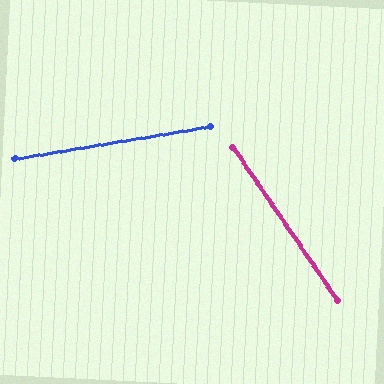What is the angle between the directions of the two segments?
Approximately 65 degrees.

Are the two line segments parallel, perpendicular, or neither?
Neither parallel nor perpendicular — they differ by about 65°.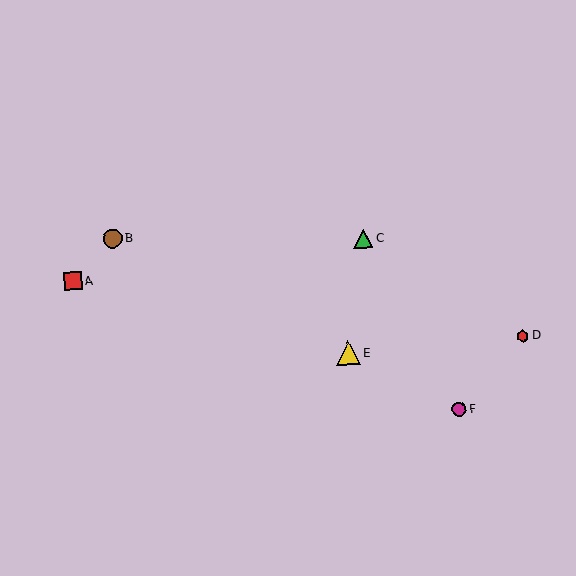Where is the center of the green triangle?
The center of the green triangle is at (363, 238).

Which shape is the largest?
The yellow triangle (labeled E) is the largest.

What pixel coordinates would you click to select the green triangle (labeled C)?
Click at (363, 238) to select the green triangle C.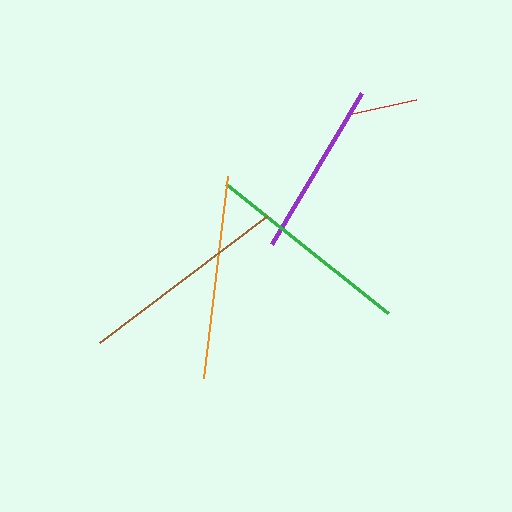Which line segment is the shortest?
The red line is the shortest at approximately 66 pixels.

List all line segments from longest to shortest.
From longest to shortest: brown, green, orange, purple, red.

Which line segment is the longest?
The brown line is the longest at approximately 210 pixels.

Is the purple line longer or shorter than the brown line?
The brown line is longer than the purple line.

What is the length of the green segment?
The green segment is approximately 208 pixels long.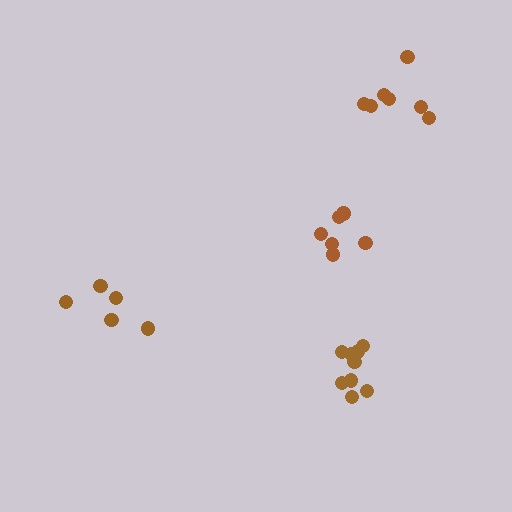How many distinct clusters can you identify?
There are 4 distinct clusters.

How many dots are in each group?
Group 1: 7 dots, Group 2: 5 dots, Group 3: 6 dots, Group 4: 9 dots (27 total).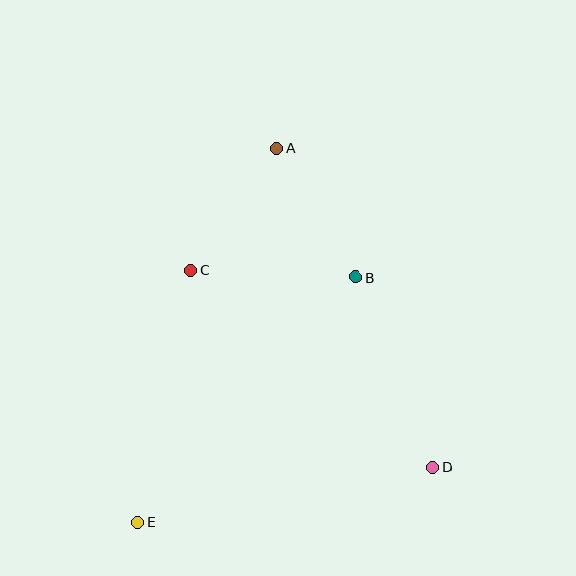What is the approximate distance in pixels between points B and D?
The distance between B and D is approximately 206 pixels.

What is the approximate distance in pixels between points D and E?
The distance between D and E is approximately 300 pixels.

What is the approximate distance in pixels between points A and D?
The distance between A and D is approximately 356 pixels.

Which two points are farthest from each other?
Points A and E are farthest from each other.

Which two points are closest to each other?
Points A and C are closest to each other.